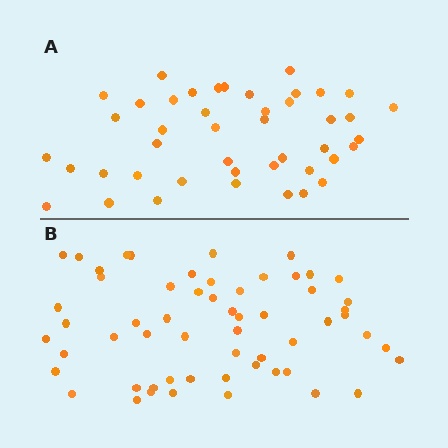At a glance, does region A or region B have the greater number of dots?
Region B (the bottom region) has more dots.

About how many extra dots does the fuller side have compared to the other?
Region B has approximately 15 more dots than region A.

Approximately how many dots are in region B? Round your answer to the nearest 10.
About 60 dots. (The exact count is 58, which rounds to 60.)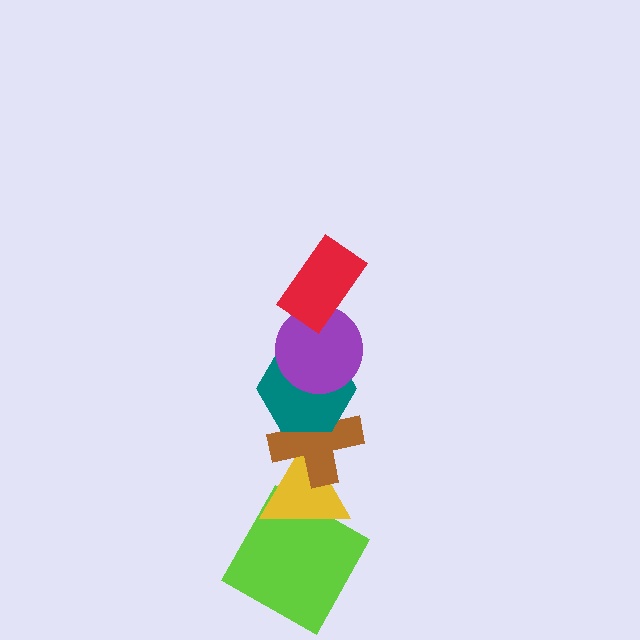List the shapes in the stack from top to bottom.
From top to bottom: the red rectangle, the purple circle, the teal hexagon, the brown cross, the yellow triangle, the lime square.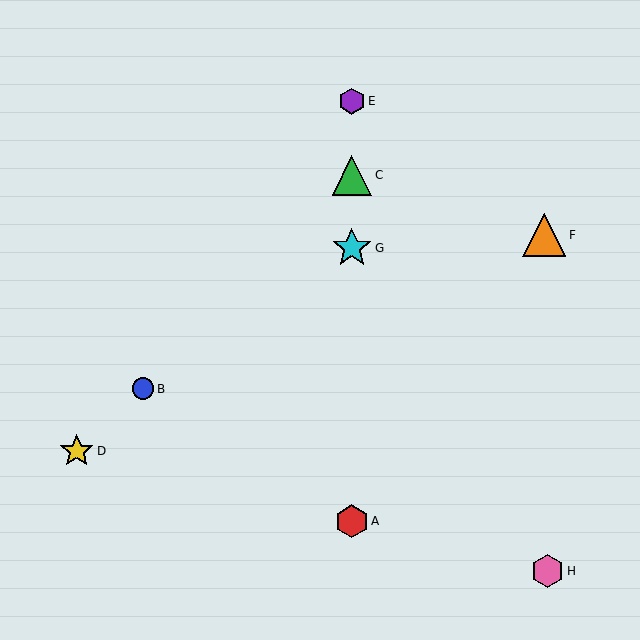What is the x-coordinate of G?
Object G is at x≈352.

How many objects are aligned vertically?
4 objects (A, C, E, G) are aligned vertically.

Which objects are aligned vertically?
Objects A, C, E, G are aligned vertically.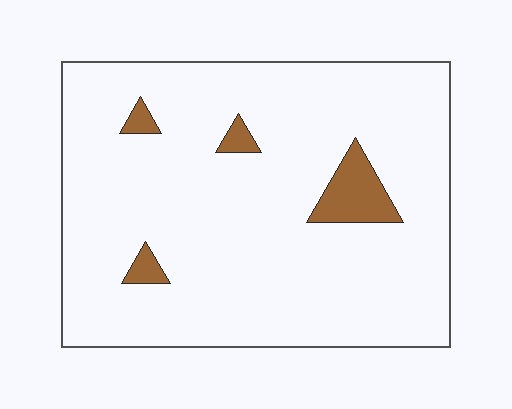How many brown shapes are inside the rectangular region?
4.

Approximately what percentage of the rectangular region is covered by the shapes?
Approximately 5%.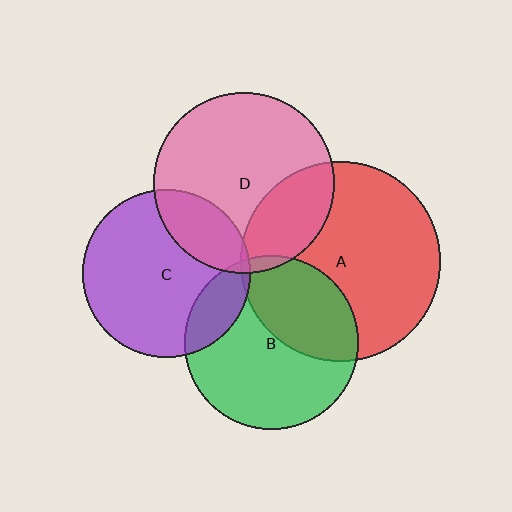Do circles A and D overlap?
Yes.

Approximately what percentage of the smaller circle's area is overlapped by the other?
Approximately 25%.